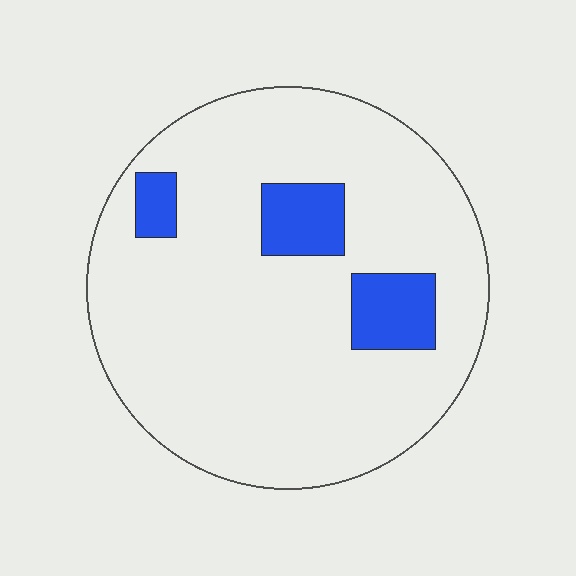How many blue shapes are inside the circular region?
3.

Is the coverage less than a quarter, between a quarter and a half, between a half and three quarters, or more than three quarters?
Less than a quarter.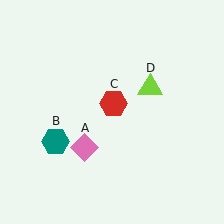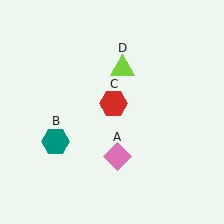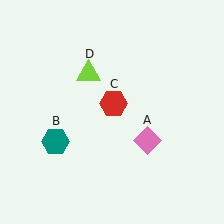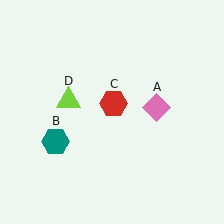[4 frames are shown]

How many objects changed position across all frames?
2 objects changed position: pink diamond (object A), lime triangle (object D).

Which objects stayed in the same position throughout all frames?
Teal hexagon (object B) and red hexagon (object C) remained stationary.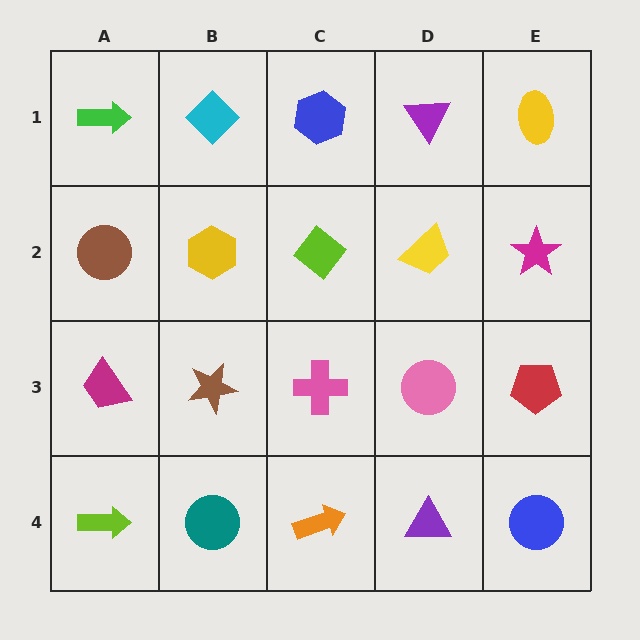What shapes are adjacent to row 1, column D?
A yellow trapezoid (row 2, column D), a blue hexagon (row 1, column C), a yellow ellipse (row 1, column E).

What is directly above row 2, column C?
A blue hexagon.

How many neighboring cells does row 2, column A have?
3.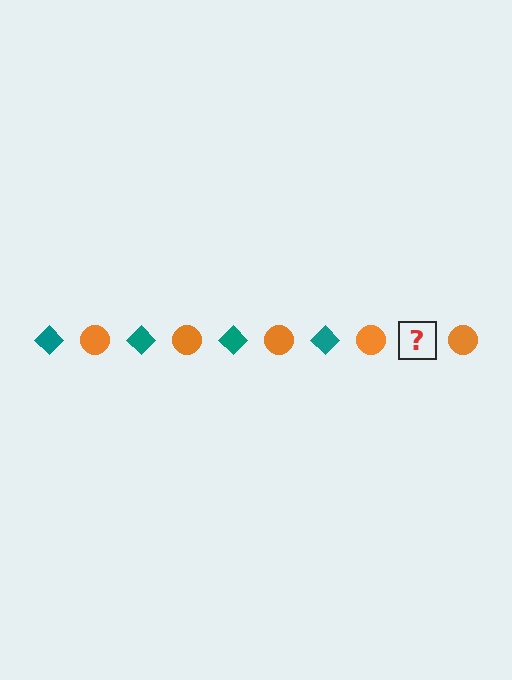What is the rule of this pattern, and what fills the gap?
The rule is that the pattern alternates between teal diamond and orange circle. The gap should be filled with a teal diamond.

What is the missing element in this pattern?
The missing element is a teal diamond.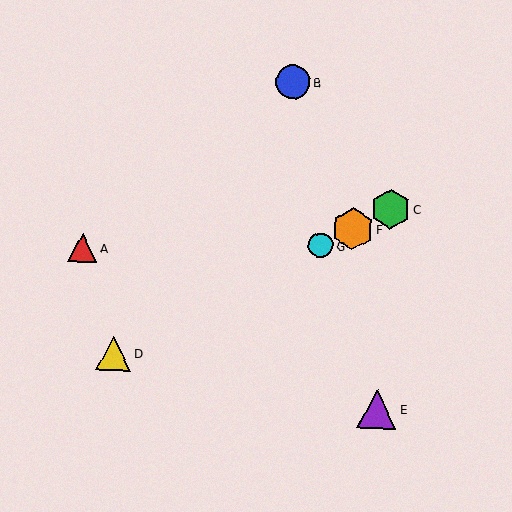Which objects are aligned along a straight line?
Objects C, D, F, G are aligned along a straight line.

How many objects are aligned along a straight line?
4 objects (C, D, F, G) are aligned along a straight line.